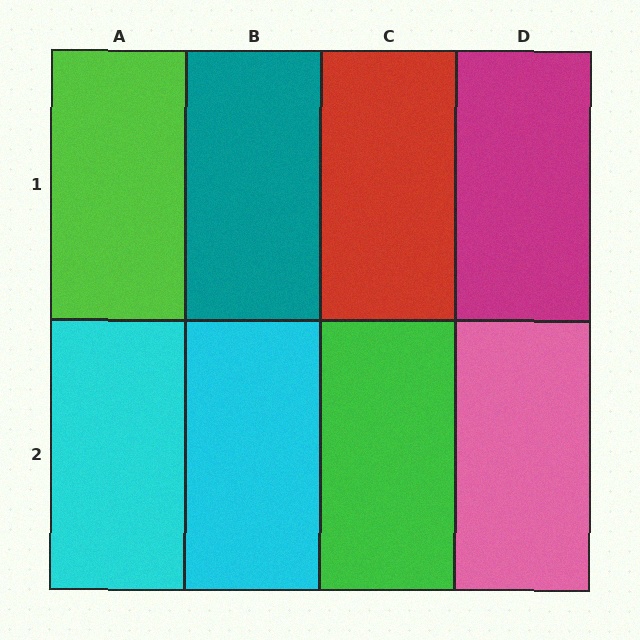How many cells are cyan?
2 cells are cyan.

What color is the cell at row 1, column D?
Magenta.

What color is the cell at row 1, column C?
Red.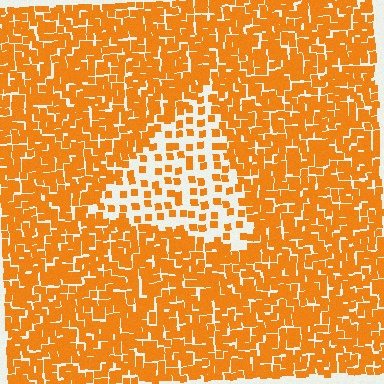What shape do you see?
I see a triangle.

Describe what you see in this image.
The image contains small orange elements arranged at two different densities. A triangle-shaped region is visible where the elements are less densely packed than the surrounding area.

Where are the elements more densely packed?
The elements are more densely packed outside the triangle boundary.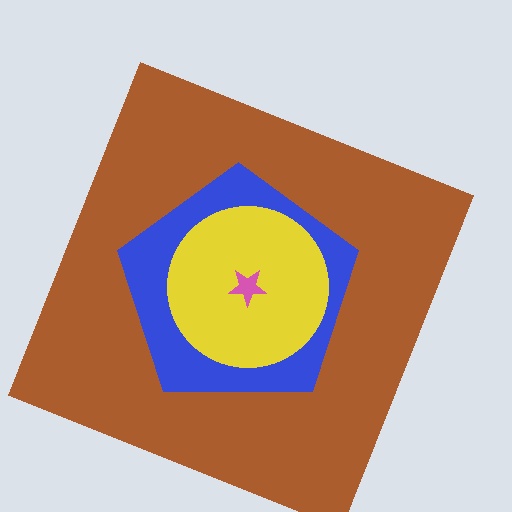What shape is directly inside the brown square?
The blue pentagon.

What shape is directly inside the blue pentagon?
The yellow circle.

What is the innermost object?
The pink star.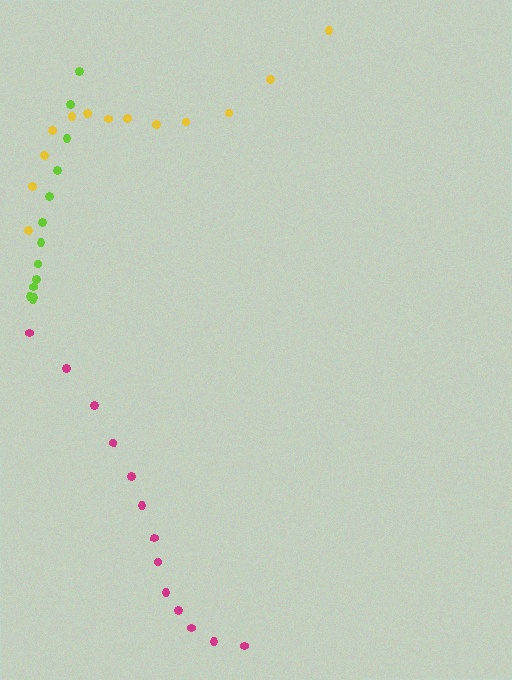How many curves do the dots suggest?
There are 3 distinct paths.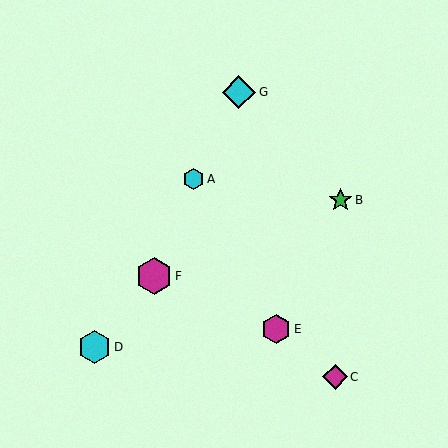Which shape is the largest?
The magenta hexagon (labeled F) is the largest.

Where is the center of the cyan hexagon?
The center of the cyan hexagon is at (94, 347).